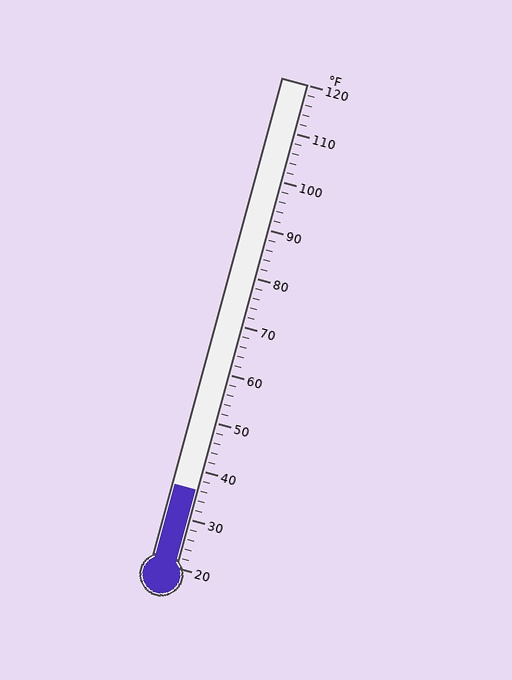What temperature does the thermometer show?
The thermometer shows approximately 36°F.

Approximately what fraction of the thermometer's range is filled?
The thermometer is filled to approximately 15% of its range.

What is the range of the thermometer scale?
The thermometer scale ranges from 20°F to 120°F.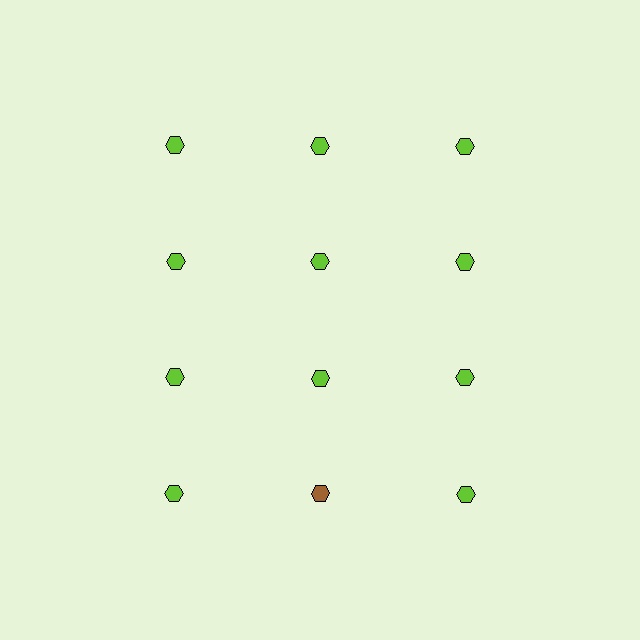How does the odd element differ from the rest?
It has a different color: brown instead of lime.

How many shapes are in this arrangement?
There are 12 shapes arranged in a grid pattern.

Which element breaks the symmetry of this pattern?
The brown hexagon in the fourth row, second from left column breaks the symmetry. All other shapes are lime hexagons.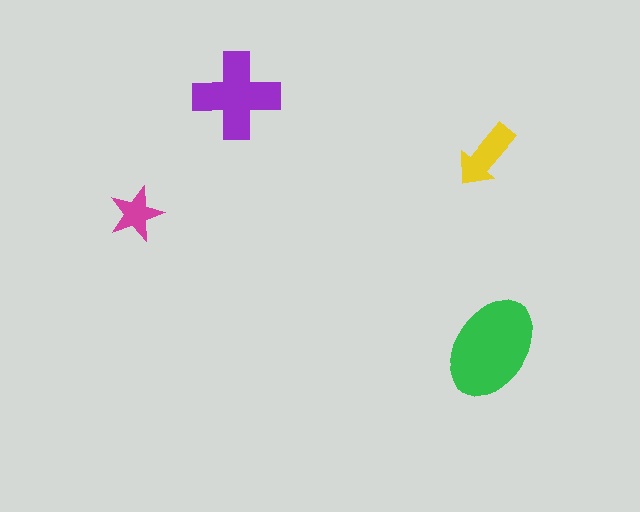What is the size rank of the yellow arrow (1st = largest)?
3rd.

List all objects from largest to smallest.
The green ellipse, the purple cross, the yellow arrow, the magenta star.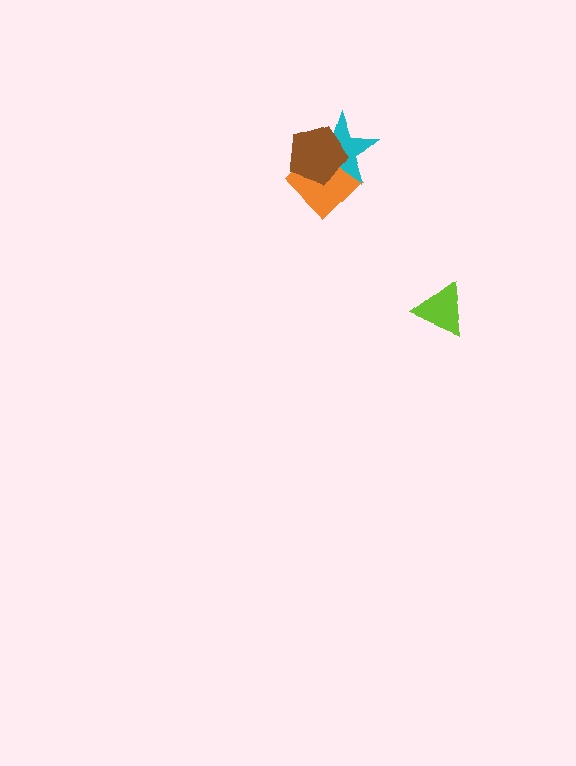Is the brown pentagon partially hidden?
No, no other shape covers it.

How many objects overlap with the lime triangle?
0 objects overlap with the lime triangle.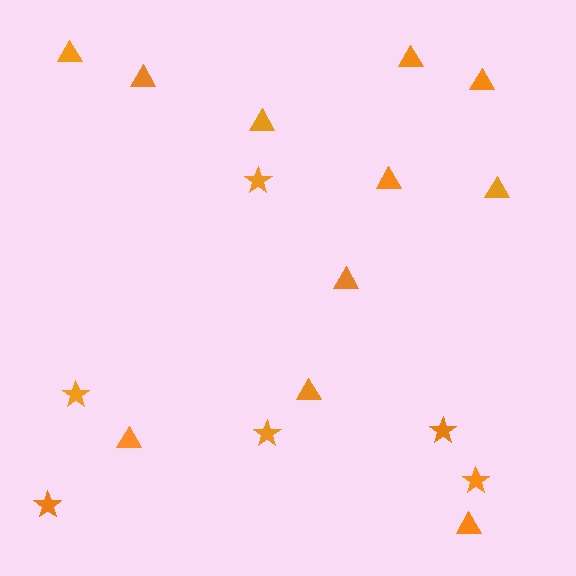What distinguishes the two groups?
There are 2 groups: one group of triangles (11) and one group of stars (6).